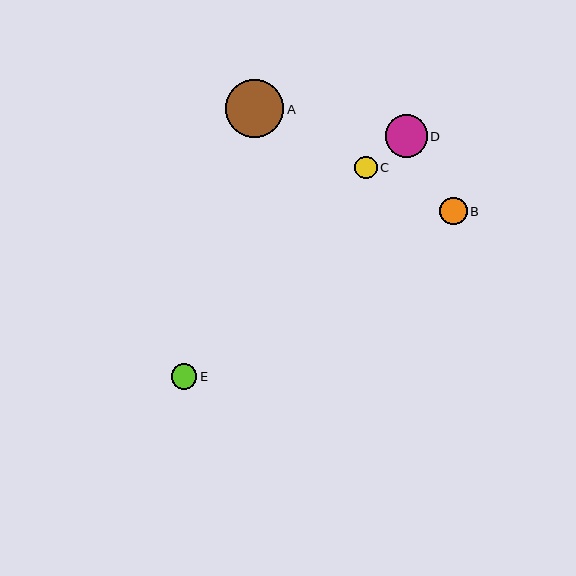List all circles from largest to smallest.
From largest to smallest: A, D, B, E, C.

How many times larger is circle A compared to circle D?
Circle A is approximately 1.4 times the size of circle D.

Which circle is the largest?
Circle A is the largest with a size of approximately 58 pixels.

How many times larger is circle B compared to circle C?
Circle B is approximately 1.2 times the size of circle C.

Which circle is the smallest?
Circle C is the smallest with a size of approximately 22 pixels.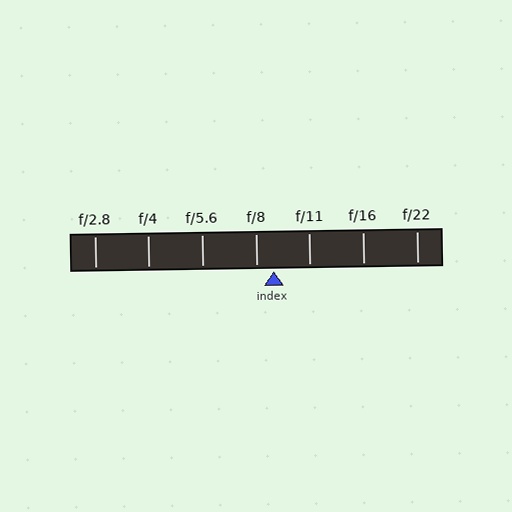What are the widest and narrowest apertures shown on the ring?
The widest aperture shown is f/2.8 and the narrowest is f/22.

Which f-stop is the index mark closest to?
The index mark is closest to f/8.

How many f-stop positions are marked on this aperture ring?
There are 7 f-stop positions marked.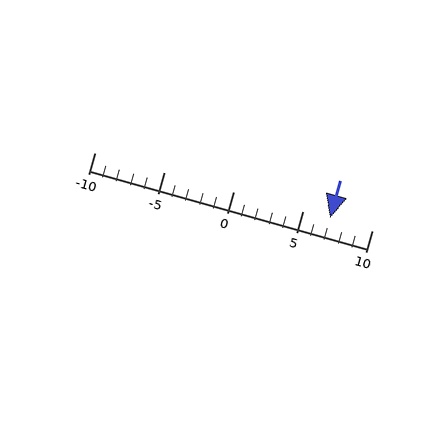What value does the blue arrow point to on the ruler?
The blue arrow points to approximately 7.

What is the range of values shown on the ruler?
The ruler shows values from -10 to 10.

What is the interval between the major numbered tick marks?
The major tick marks are spaced 5 units apart.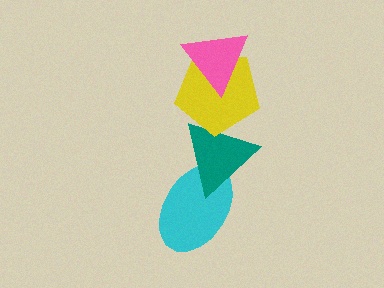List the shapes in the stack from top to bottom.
From top to bottom: the pink triangle, the yellow pentagon, the teal triangle, the cyan ellipse.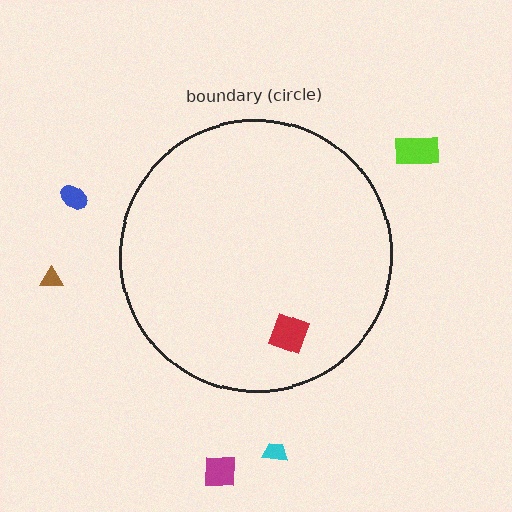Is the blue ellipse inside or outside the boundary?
Outside.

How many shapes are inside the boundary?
1 inside, 5 outside.